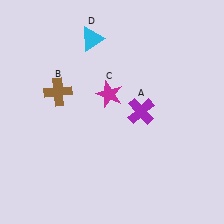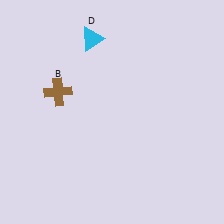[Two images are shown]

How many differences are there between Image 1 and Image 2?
There are 2 differences between the two images.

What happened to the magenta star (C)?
The magenta star (C) was removed in Image 2. It was in the top-left area of Image 1.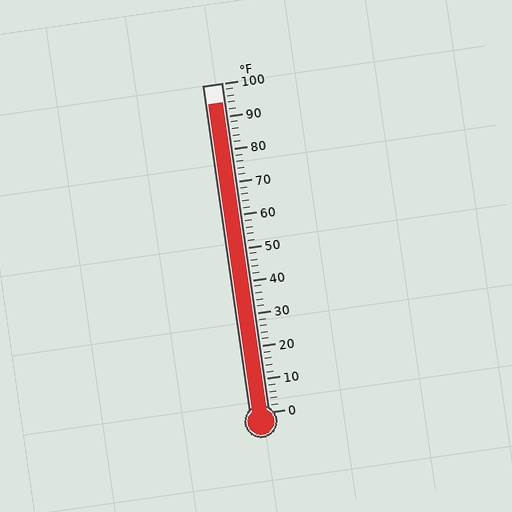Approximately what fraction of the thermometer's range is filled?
The thermometer is filled to approximately 95% of its range.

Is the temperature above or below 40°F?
The temperature is above 40°F.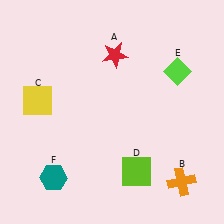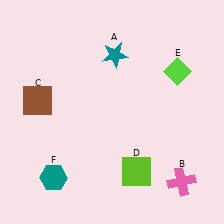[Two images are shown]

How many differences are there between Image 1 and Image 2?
There are 3 differences between the two images.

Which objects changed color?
A changed from red to teal. B changed from orange to pink. C changed from yellow to brown.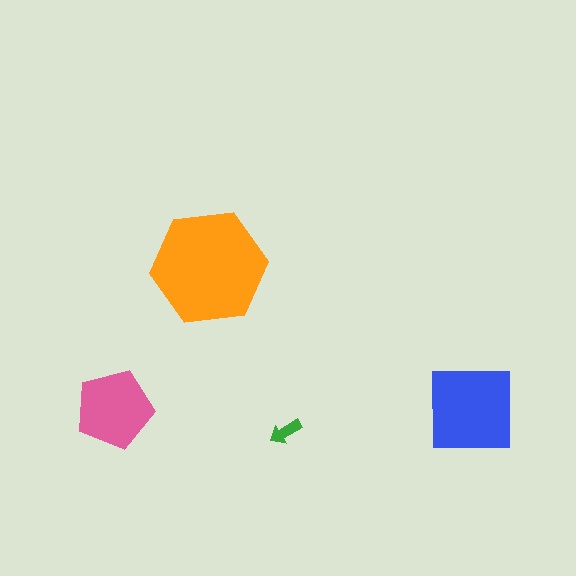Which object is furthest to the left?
The pink pentagon is leftmost.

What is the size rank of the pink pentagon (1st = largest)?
3rd.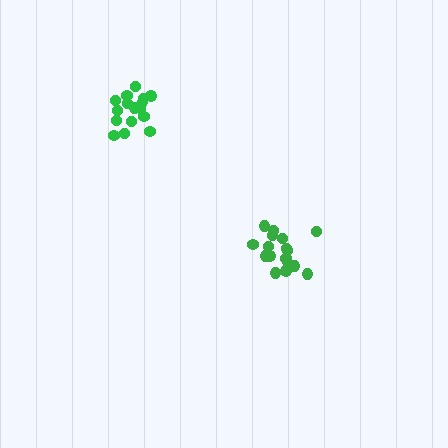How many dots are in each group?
Group 1: 17 dots, Group 2: 18 dots (35 total).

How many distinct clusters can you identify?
There are 2 distinct clusters.